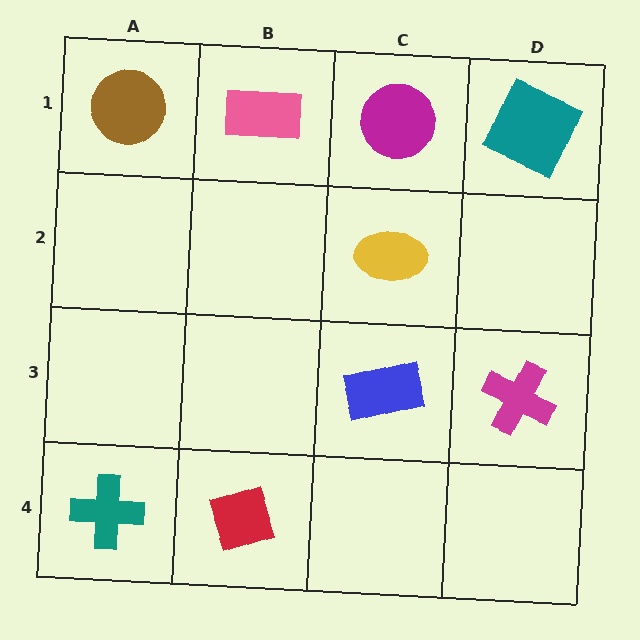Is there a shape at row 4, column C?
No, that cell is empty.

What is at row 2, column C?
A yellow ellipse.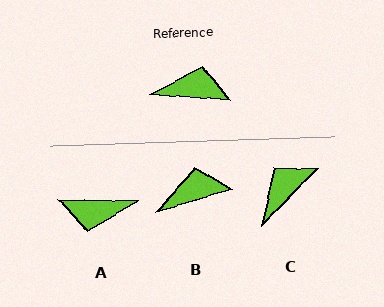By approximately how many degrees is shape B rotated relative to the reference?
Approximately 21 degrees counter-clockwise.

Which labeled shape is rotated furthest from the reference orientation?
A, about 176 degrees away.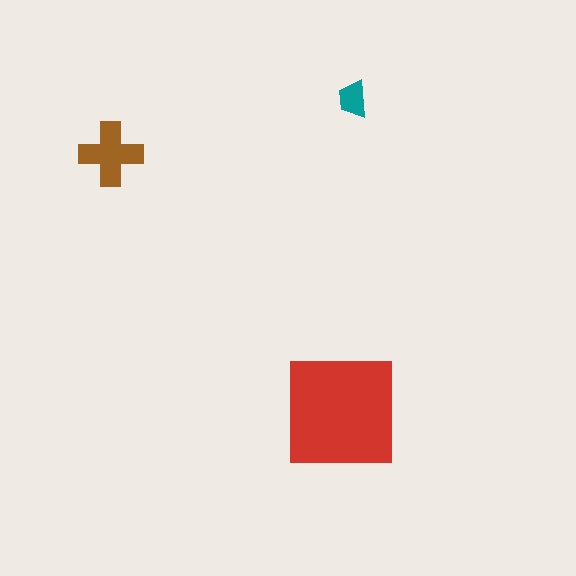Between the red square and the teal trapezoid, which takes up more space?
The red square.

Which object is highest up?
The teal trapezoid is topmost.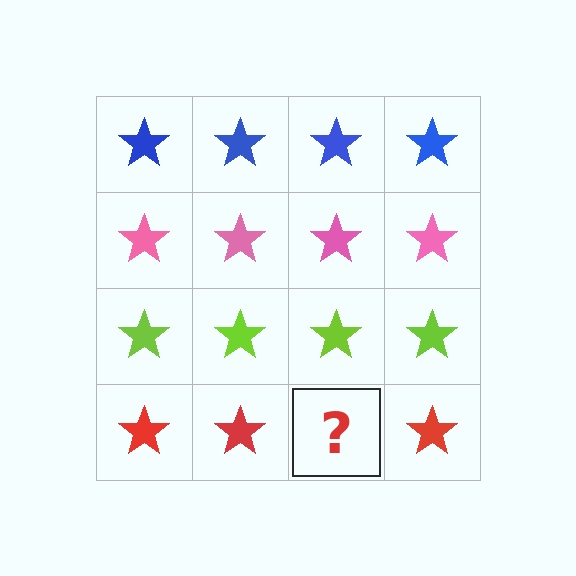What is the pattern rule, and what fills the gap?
The rule is that each row has a consistent color. The gap should be filled with a red star.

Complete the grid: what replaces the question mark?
The question mark should be replaced with a red star.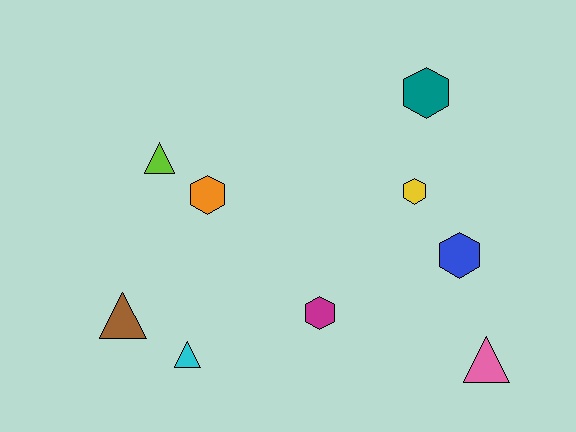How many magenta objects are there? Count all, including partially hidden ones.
There is 1 magenta object.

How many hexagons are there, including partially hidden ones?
There are 5 hexagons.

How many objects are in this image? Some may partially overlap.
There are 9 objects.